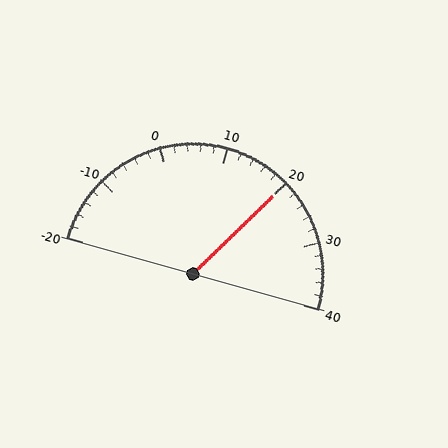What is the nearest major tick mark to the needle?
The nearest major tick mark is 20.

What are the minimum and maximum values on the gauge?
The gauge ranges from -20 to 40.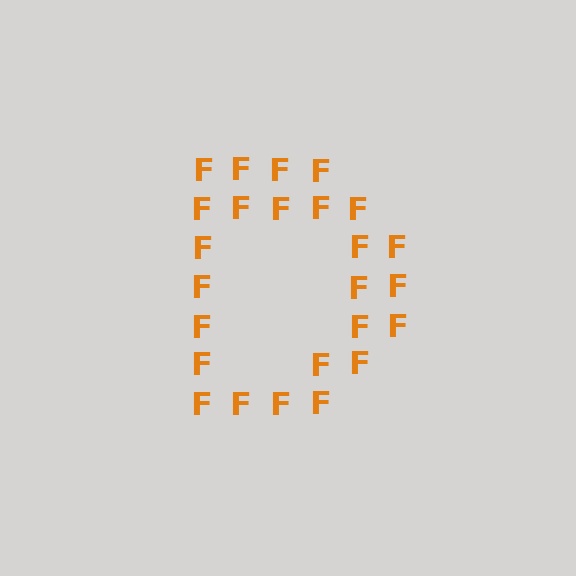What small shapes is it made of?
It is made of small letter F's.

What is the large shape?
The large shape is the letter D.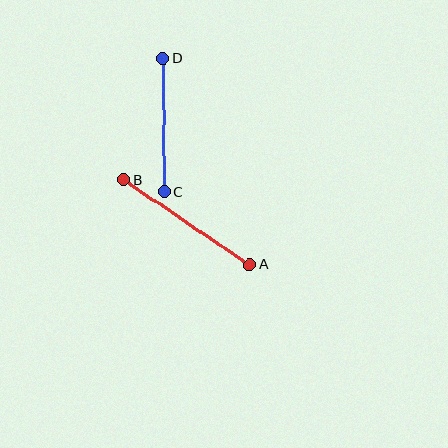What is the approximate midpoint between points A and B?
The midpoint is at approximately (187, 222) pixels.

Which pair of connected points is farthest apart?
Points A and B are farthest apart.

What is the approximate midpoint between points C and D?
The midpoint is at approximately (164, 125) pixels.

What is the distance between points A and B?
The distance is approximately 152 pixels.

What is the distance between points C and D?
The distance is approximately 134 pixels.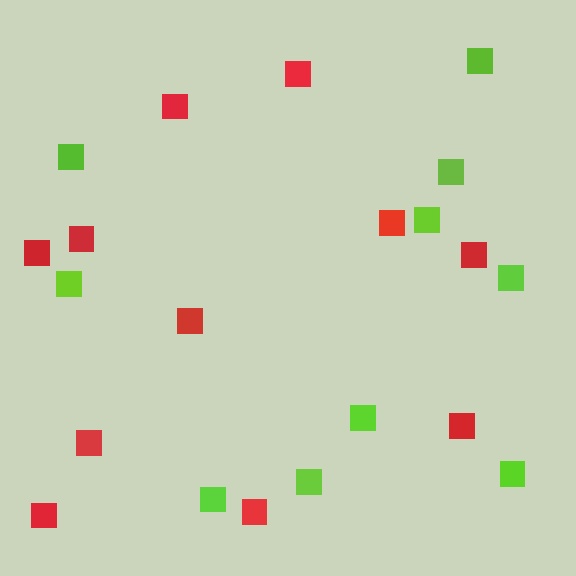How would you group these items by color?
There are 2 groups: one group of lime squares (10) and one group of red squares (11).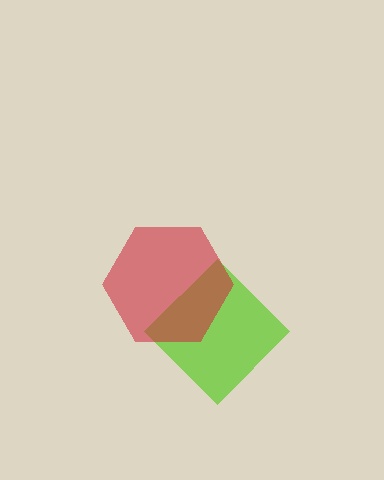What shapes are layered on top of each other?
The layered shapes are: a lime diamond, a red hexagon.